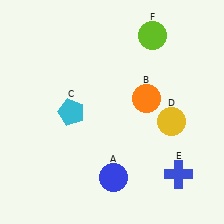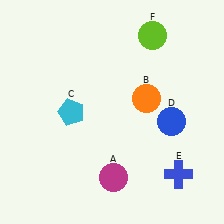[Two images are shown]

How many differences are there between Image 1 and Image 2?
There are 2 differences between the two images.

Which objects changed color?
A changed from blue to magenta. D changed from yellow to blue.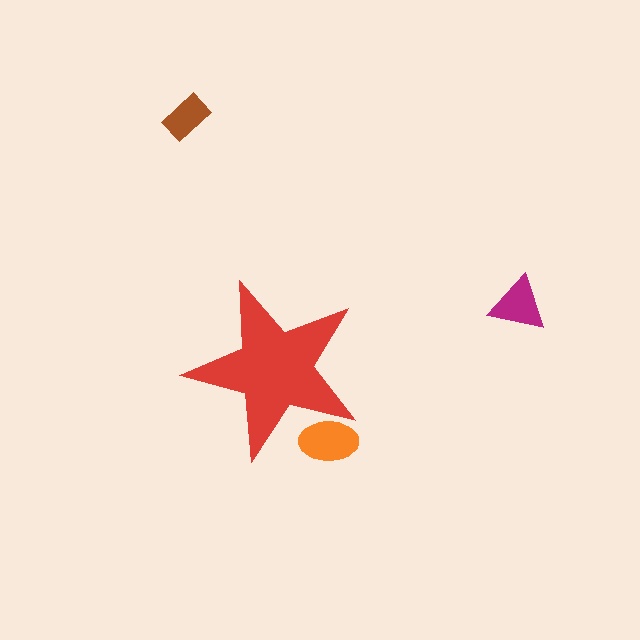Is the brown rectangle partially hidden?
No, the brown rectangle is fully visible.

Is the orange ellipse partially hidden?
Yes, the orange ellipse is partially hidden behind the red star.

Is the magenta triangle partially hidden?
No, the magenta triangle is fully visible.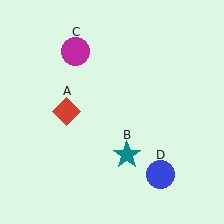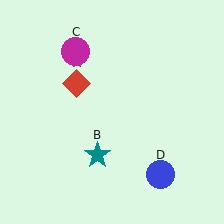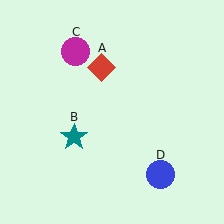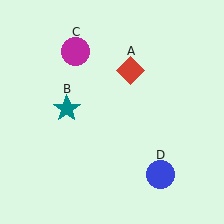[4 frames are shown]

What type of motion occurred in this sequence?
The red diamond (object A), teal star (object B) rotated clockwise around the center of the scene.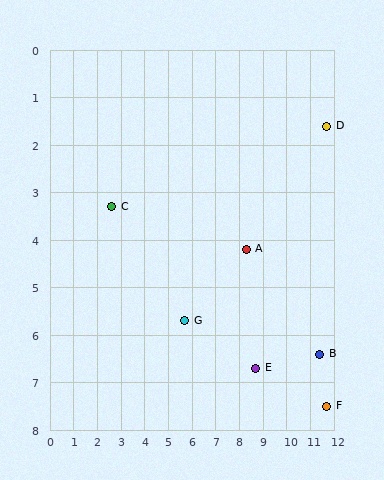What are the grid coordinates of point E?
Point E is at approximately (8.7, 6.7).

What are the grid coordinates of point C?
Point C is at approximately (2.6, 3.3).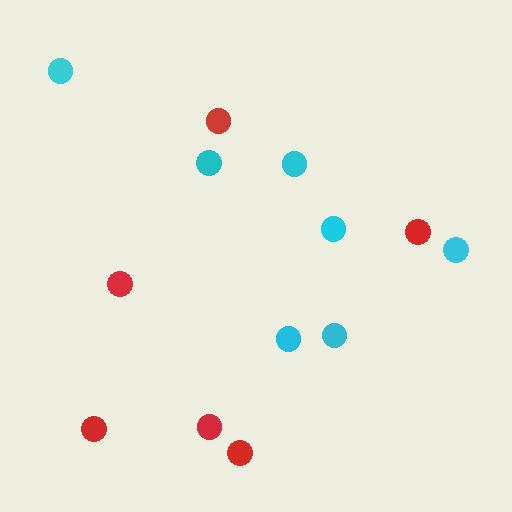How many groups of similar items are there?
There are 2 groups: one group of red circles (6) and one group of cyan circles (7).